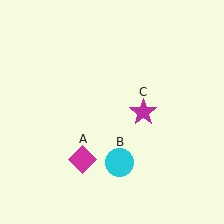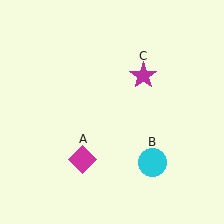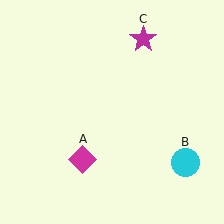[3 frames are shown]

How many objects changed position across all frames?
2 objects changed position: cyan circle (object B), magenta star (object C).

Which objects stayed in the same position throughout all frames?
Magenta diamond (object A) remained stationary.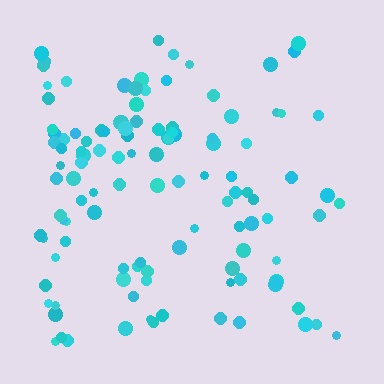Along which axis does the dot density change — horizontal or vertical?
Horizontal.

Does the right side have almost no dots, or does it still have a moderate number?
Still a moderate number, just noticeably fewer than the left.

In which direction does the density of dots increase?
From right to left, with the left side densest.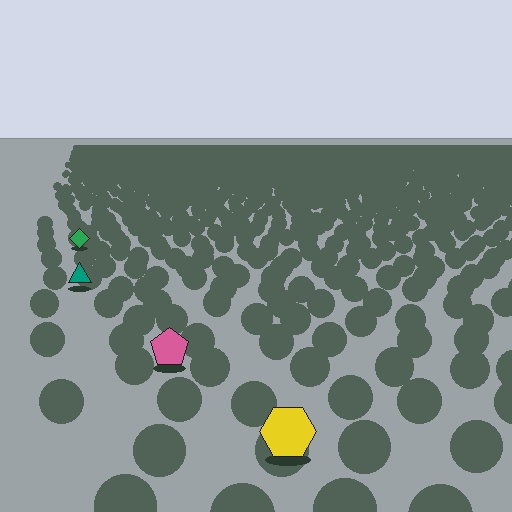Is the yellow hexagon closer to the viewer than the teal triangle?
Yes. The yellow hexagon is closer — you can tell from the texture gradient: the ground texture is coarser near it.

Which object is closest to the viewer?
The yellow hexagon is closest. The texture marks near it are larger and more spread out.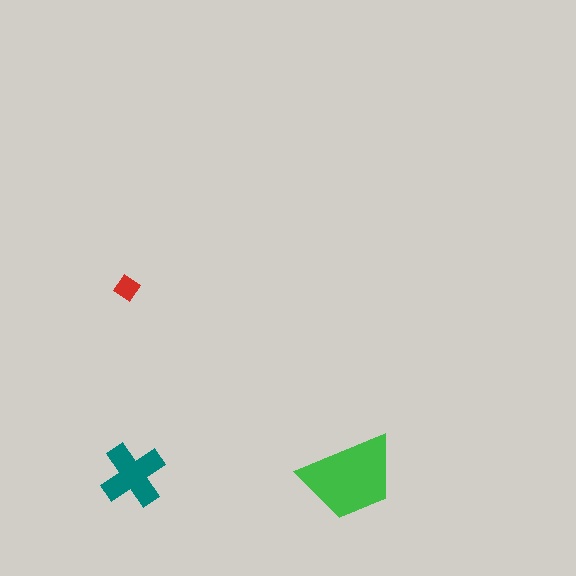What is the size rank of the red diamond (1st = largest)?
3rd.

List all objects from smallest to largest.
The red diamond, the teal cross, the green trapezoid.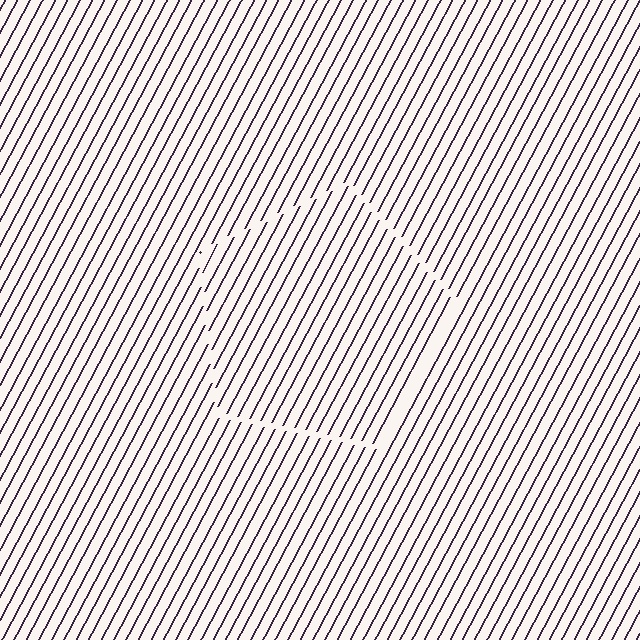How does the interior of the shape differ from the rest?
The interior of the shape contains the same grating, shifted by half a period — the contour is defined by the phase discontinuity where line-ends from the inner and outer gratings abut.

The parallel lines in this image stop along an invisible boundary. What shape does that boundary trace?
An illusory pentagon. The interior of the shape contains the same grating, shifted by half a period — the contour is defined by the phase discontinuity where line-ends from the inner and outer gratings abut.